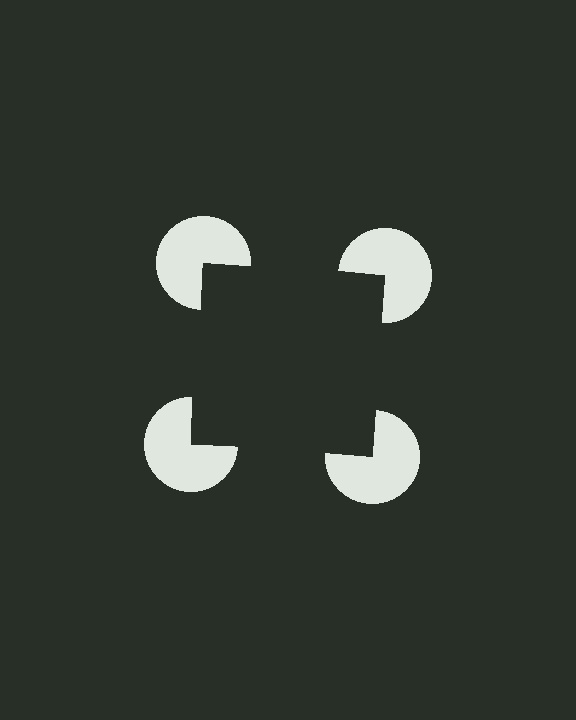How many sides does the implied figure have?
4 sides.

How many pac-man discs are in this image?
There are 4 — one at each vertex of the illusory square.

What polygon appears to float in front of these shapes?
An illusory square — its edges are inferred from the aligned wedge cuts in the pac-man discs, not physically drawn.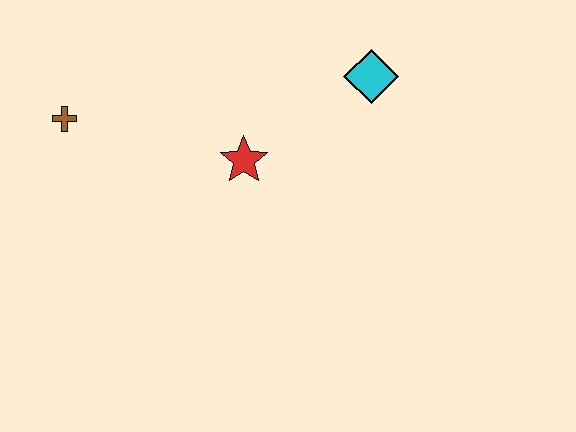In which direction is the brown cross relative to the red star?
The brown cross is to the left of the red star.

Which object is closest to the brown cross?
The red star is closest to the brown cross.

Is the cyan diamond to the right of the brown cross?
Yes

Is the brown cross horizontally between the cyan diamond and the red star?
No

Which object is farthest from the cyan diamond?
The brown cross is farthest from the cyan diamond.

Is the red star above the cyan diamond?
No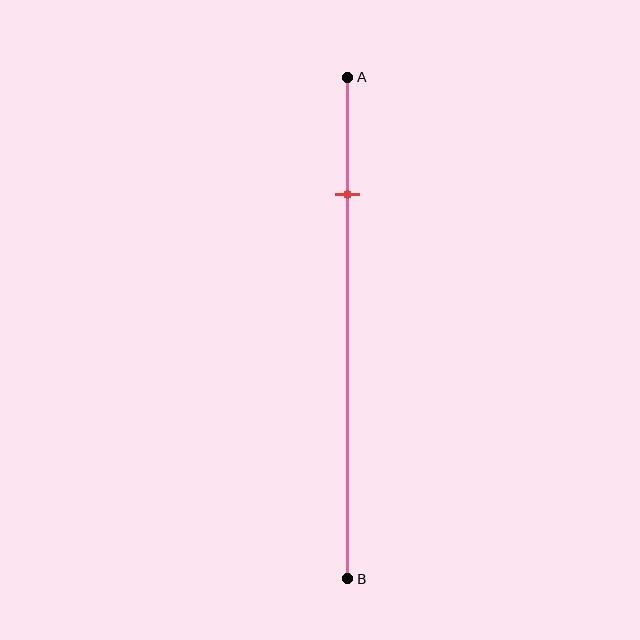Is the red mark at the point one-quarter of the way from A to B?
Yes, the mark is approximately at the one-quarter point.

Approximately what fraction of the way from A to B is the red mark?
The red mark is approximately 25% of the way from A to B.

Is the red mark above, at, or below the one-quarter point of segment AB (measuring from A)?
The red mark is approximately at the one-quarter point of segment AB.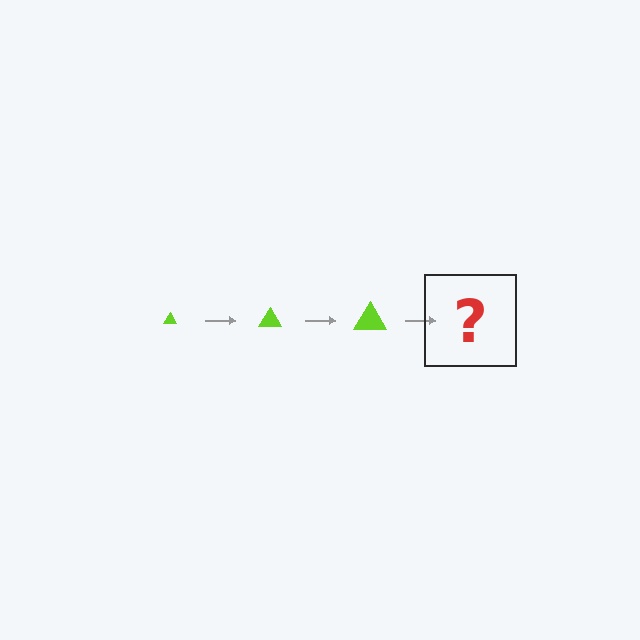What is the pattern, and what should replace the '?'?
The pattern is that the triangle gets progressively larger each step. The '?' should be a lime triangle, larger than the previous one.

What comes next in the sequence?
The next element should be a lime triangle, larger than the previous one.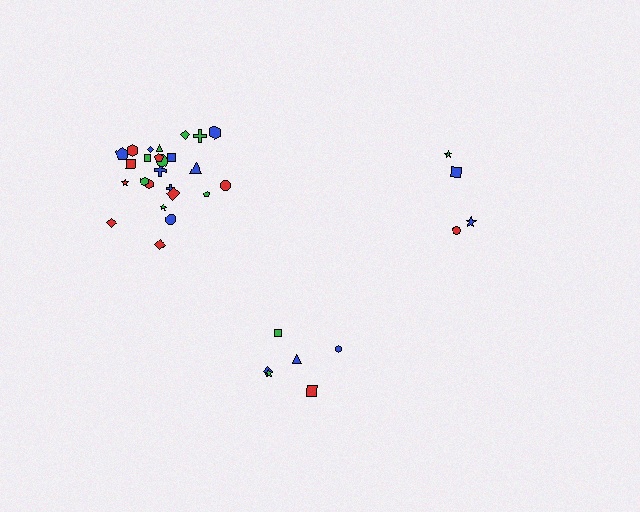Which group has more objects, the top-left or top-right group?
The top-left group.